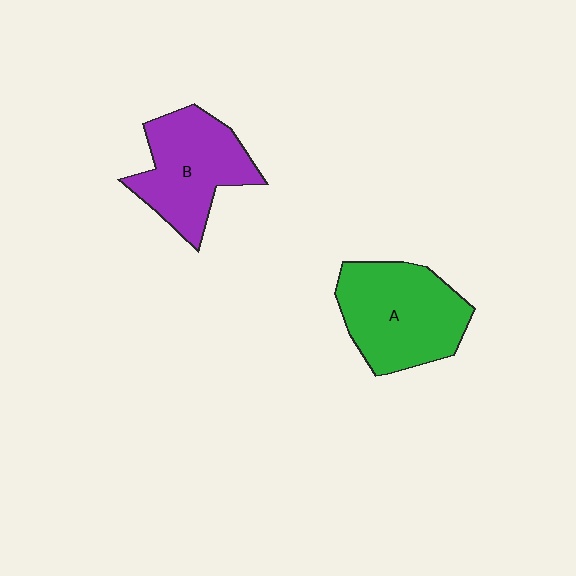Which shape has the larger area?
Shape A (green).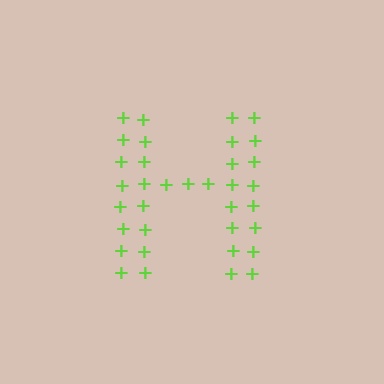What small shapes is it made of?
It is made of small plus signs.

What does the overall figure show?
The overall figure shows the letter H.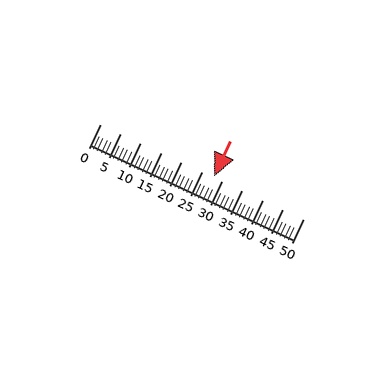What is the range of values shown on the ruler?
The ruler shows values from 0 to 50.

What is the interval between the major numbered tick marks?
The major tick marks are spaced 5 units apart.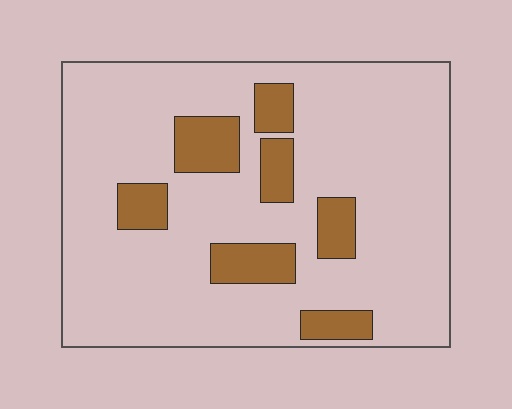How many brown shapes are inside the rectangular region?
7.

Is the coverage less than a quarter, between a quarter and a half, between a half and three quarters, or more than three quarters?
Less than a quarter.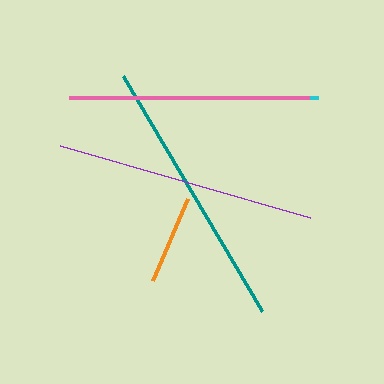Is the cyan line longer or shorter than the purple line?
The purple line is longer than the cyan line.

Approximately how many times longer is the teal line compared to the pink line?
The teal line is approximately 1.1 times the length of the pink line.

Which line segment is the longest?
The teal line is the longest at approximately 273 pixels.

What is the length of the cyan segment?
The cyan segment is approximately 172 pixels long.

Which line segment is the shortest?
The orange line is the shortest at approximately 88 pixels.